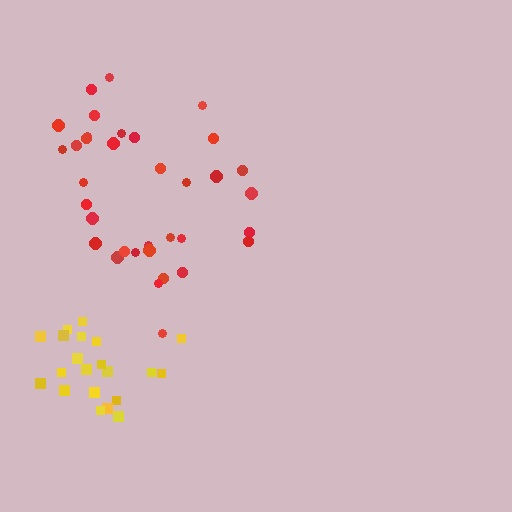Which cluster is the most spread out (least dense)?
Red.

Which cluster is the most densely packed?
Yellow.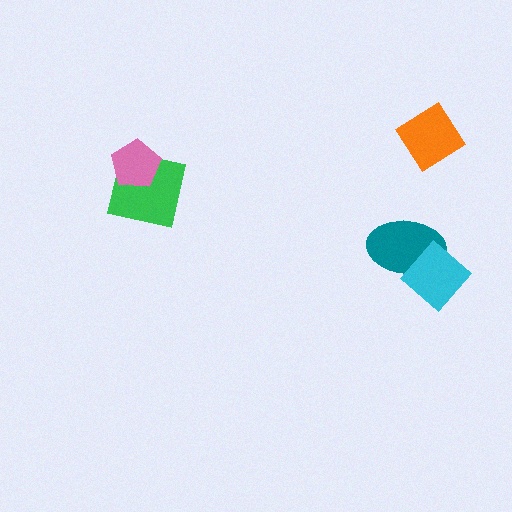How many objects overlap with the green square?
1 object overlaps with the green square.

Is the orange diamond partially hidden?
No, no other shape covers it.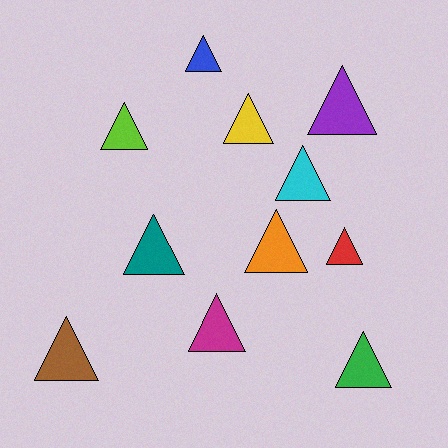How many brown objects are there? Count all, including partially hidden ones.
There is 1 brown object.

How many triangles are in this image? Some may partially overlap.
There are 11 triangles.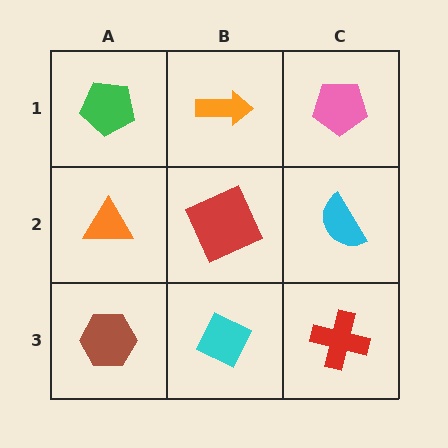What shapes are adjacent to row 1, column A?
An orange triangle (row 2, column A), an orange arrow (row 1, column B).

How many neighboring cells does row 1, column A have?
2.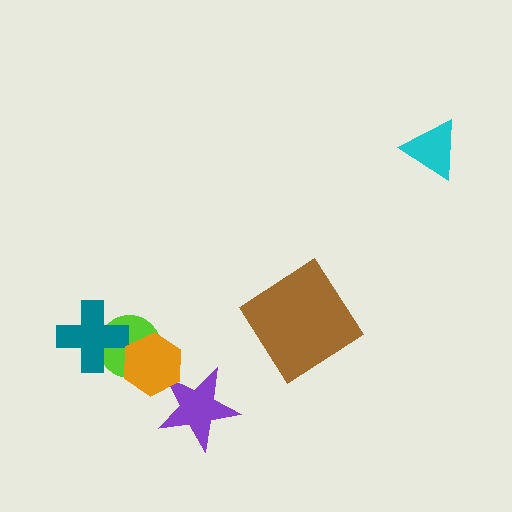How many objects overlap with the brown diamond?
0 objects overlap with the brown diamond.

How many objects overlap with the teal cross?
1 object overlaps with the teal cross.